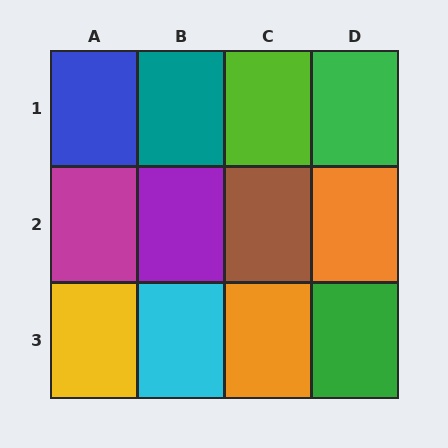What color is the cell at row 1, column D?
Green.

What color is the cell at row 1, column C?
Lime.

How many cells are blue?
1 cell is blue.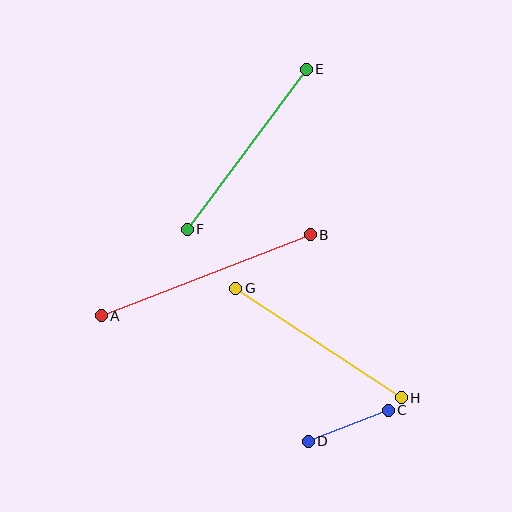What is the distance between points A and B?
The distance is approximately 224 pixels.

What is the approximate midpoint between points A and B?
The midpoint is at approximately (206, 275) pixels.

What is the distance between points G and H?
The distance is approximately 198 pixels.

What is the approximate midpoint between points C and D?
The midpoint is at approximately (348, 426) pixels.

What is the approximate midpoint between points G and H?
The midpoint is at approximately (319, 343) pixels.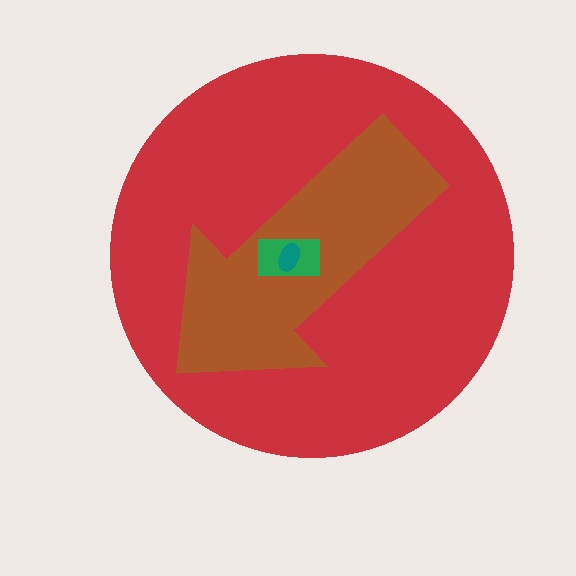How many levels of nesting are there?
4.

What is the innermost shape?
The teal ellipse.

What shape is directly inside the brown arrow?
The green rectangle.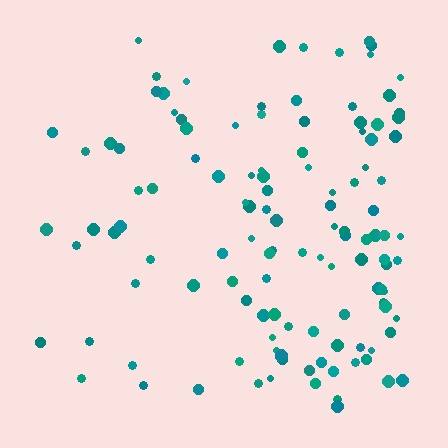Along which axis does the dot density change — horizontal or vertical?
Horizontal.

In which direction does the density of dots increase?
From left to right, with the right side densest.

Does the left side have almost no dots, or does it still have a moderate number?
Still a moderate number, just noticeably fewer than the right.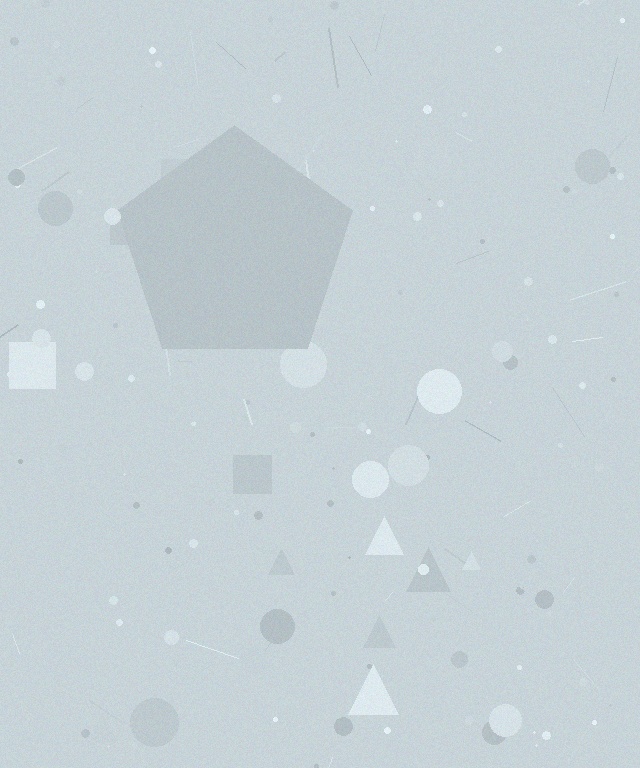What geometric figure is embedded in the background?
A pentagon is embedded in the background.